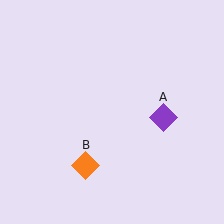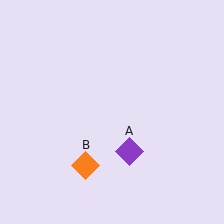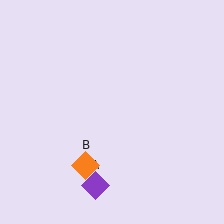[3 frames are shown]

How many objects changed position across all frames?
1 object changed position: purple diamond (object A).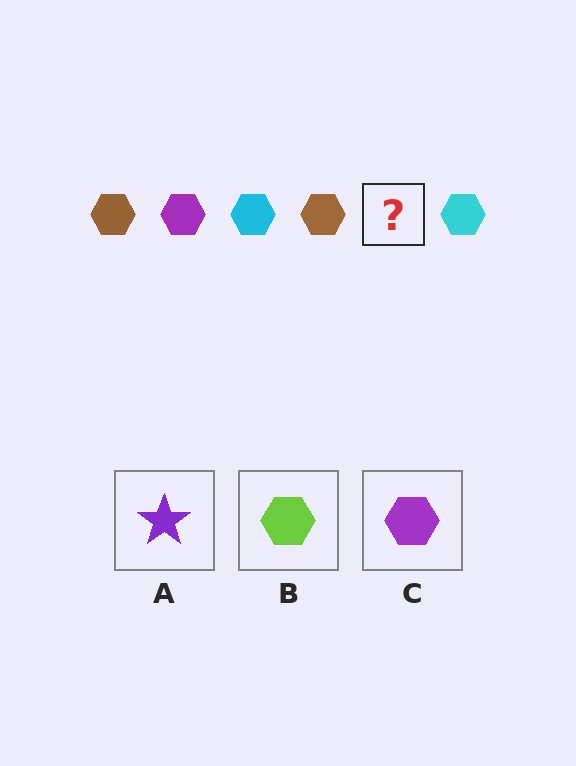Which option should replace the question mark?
Option C.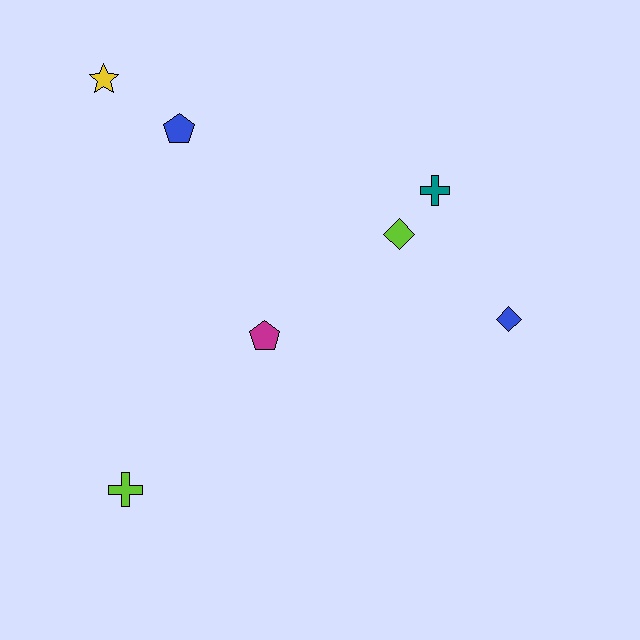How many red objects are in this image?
There are no red objects.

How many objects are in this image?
There are 7 objects.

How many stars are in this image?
There is 1 star.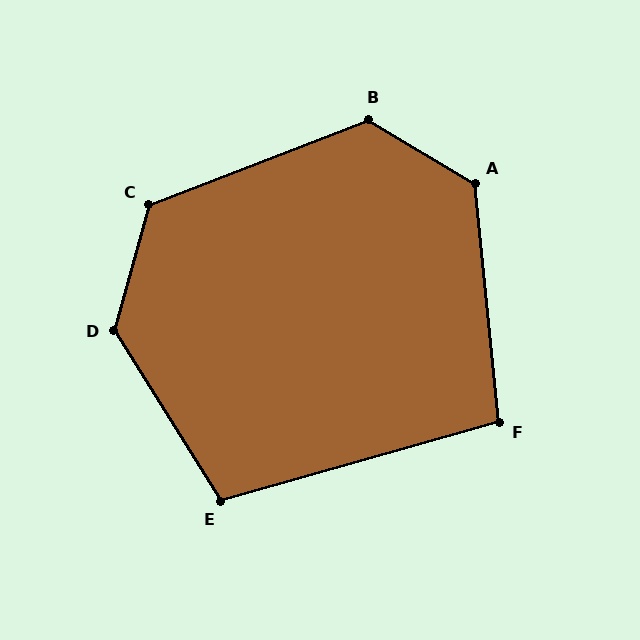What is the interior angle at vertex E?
Approximately 106 degrees (obtuse).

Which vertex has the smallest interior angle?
F, at approximately 100 degrees.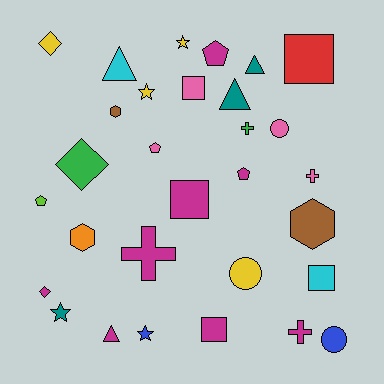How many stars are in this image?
There are 4 stars.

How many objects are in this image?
There are 30 objects.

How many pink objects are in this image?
There are 4 pink objects.